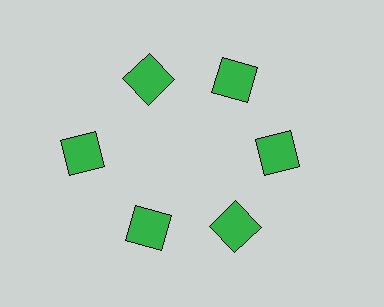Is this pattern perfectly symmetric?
No. The 6 green squares are arranged in a ring, but one element near the 9 o'clock position is pushed outward from the center, breaking the 6-fold rotational symmetry.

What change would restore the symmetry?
The symmetry would be restored by moving it inward, back onto the ring so that all 6 squares sit at equal angles and equal distance from the center.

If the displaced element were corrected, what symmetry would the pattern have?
It would have 6-fold rotational symmetry — the pattern would map onto itself every 60 degrees.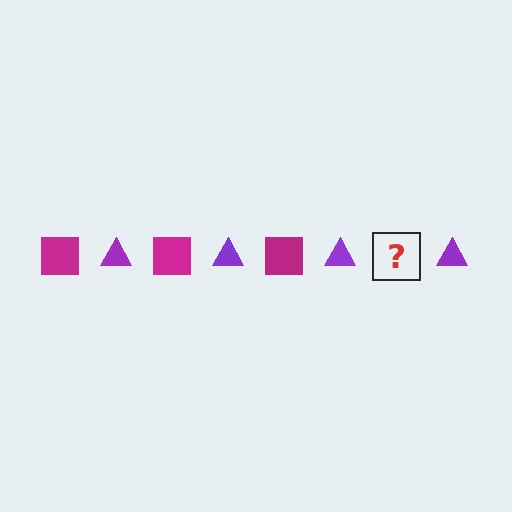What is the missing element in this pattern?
The missing element is a magenta square.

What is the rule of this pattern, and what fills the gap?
The rule is that the pattern alternates between magenta square and purple triangle. The gap should be filled with a magenta square.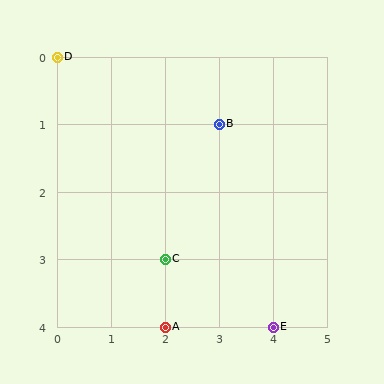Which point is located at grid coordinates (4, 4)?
Point E is at (4, 4).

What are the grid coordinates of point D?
Point D is at grid coordinates (0, 0).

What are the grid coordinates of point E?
Point E is at grid coordinates (4, 4).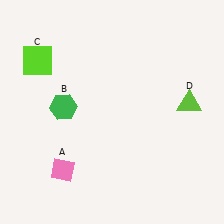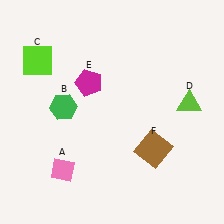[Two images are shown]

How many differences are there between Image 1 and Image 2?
There are 2 differences between the two images.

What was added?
A magenta pentagon (E), a brown square (F) were added in Image 2.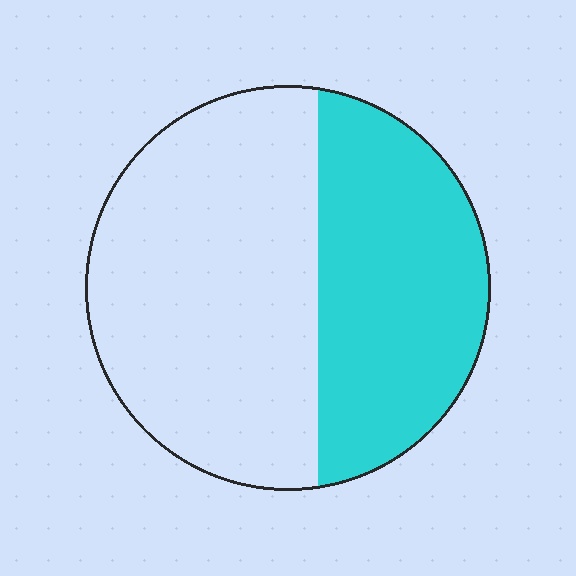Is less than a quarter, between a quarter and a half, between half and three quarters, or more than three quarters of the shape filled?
Between a quarter and a half.